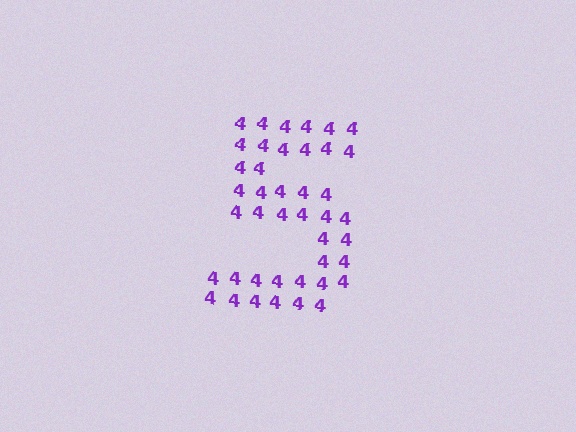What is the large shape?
The large shape is the digit 5.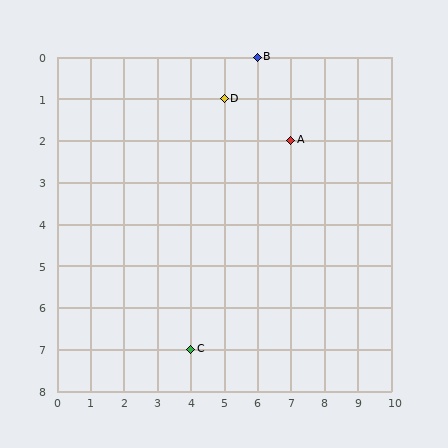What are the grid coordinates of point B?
Point B is at grid coordinates (6, 0).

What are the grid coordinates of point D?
Point D is at grid coordinates (5, 1).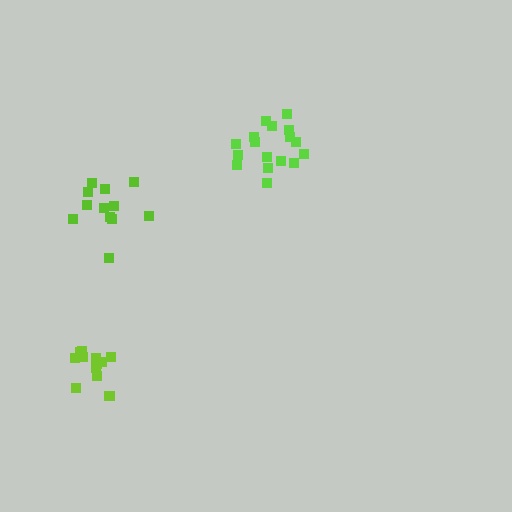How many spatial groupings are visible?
There are 3 spatial groupings.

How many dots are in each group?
Group 1: 12 dots, Group 2: 12 dots, Group 3: 17 dots (41 total).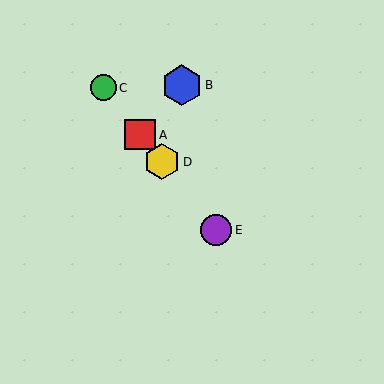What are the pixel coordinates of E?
Object E is at (216, 230).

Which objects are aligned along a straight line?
Objects A, C, D, E are aligned along a straight line.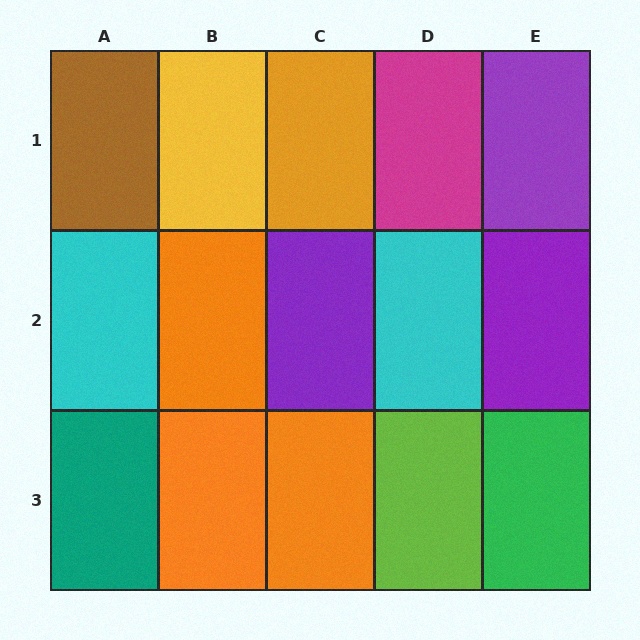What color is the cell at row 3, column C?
Orange.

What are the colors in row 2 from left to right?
Cyan, orange, purple, cyan, purple.